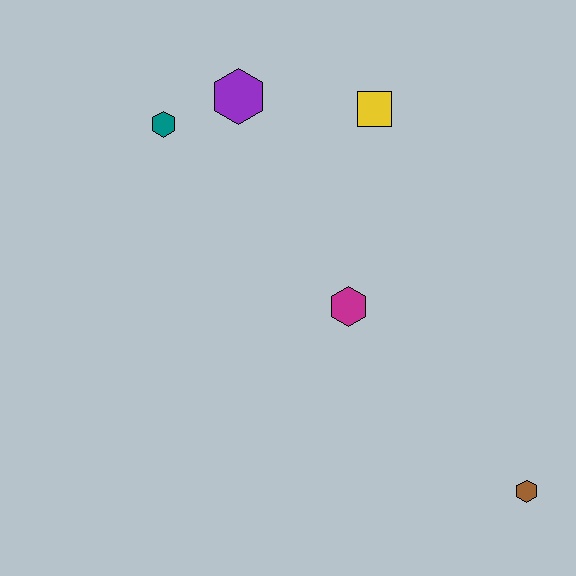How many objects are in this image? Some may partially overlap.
There are 5 objects.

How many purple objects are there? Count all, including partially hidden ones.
There is 1 purple object.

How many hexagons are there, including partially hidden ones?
There are 4 hexagons.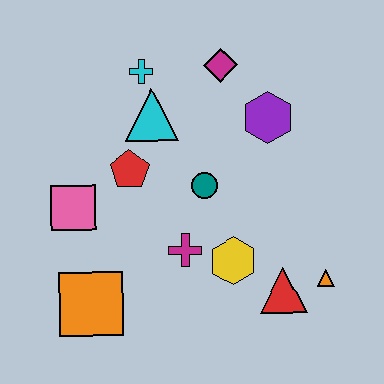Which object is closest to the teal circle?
The magenta cross is closest to the teal circle.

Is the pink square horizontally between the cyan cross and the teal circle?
No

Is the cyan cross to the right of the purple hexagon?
No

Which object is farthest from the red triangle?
The cyan cross is farthest from the red triangle.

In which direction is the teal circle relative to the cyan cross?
The teal circle is below the cyan cross.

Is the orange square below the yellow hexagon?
Yes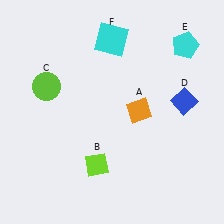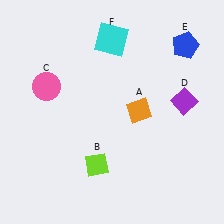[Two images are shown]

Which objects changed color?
C changed from lime to pink. D changed from blue to purple. E changed from cyan to blue.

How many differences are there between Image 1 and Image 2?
There are 3 differences between the two images.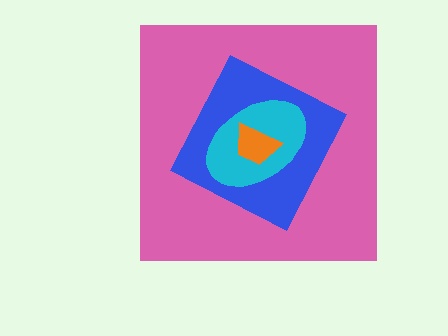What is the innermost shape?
The orange trapezoid.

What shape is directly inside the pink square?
The blue diamond.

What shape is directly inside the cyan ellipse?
The orange trapezoid.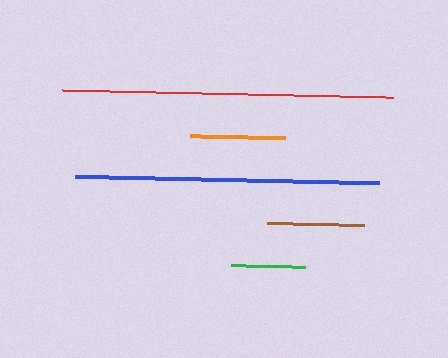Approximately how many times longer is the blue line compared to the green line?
The blue line is approximately 4.1 times the length of the green line.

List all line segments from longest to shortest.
From longest to shortest: red, blue, brown, orange, green.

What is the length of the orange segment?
The orange segment is approximately 96 pixels long.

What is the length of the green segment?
The green segment is approximately 74 pixels long.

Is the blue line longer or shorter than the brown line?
The blue line is longer than the brown line.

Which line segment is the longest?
The red line is the longest at approximately 331 pixels.